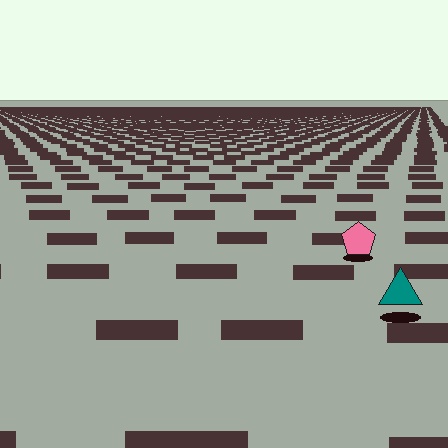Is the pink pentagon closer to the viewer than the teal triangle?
No. The teal triangle is closer — you can tell from the texture gradient: the ground texture is coarser near it.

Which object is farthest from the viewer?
The pink pentagon is farthest from the viewer. It appears smaller and the ground texture around it is denser.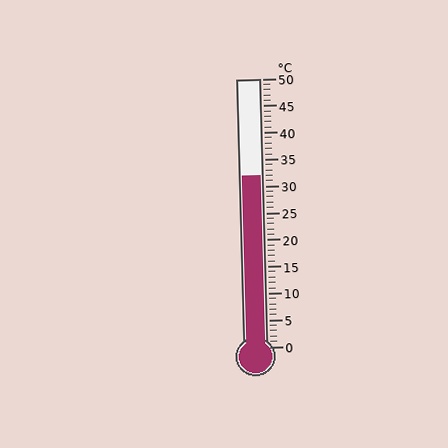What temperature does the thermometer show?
The thermometer shows approximately 32°C.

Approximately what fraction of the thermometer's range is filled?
The thermometer is filled to approximately 65% of its range.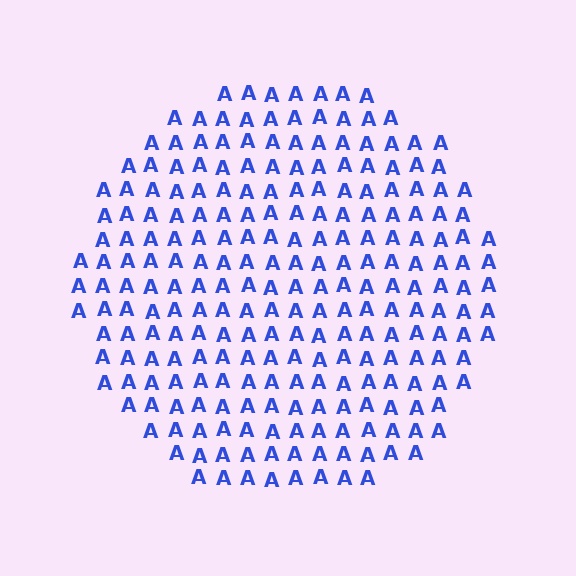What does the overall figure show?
The overall figure shows a circle.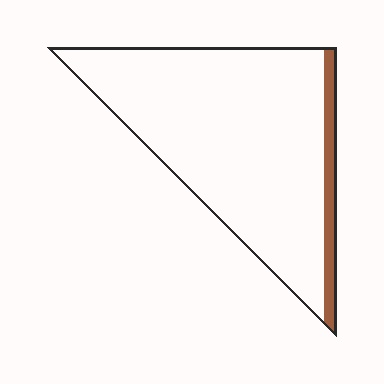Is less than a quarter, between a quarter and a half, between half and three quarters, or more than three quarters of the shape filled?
Less than a quarter.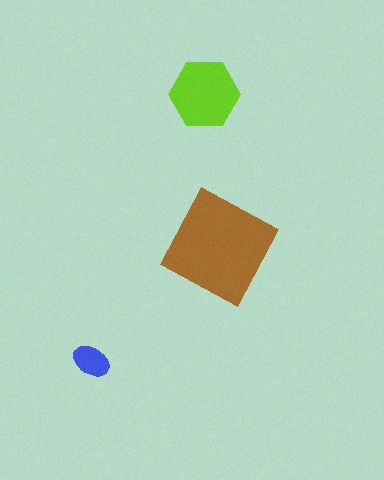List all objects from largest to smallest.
The brown diamond, the lime hexagon, the blue ellipse.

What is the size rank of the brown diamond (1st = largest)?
1st.